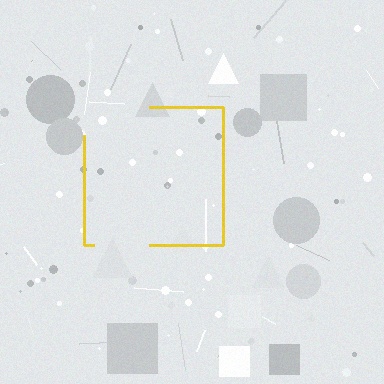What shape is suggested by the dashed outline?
The dashed outline suggests a square.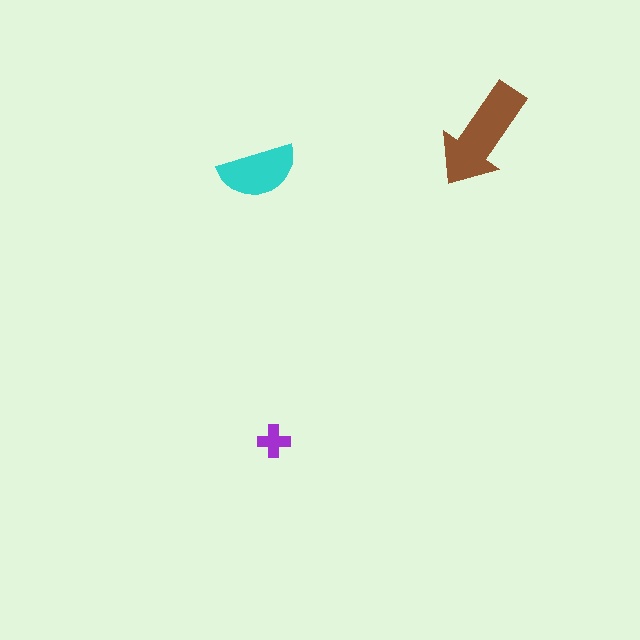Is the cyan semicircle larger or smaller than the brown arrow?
Smaller.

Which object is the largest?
The brown arrow.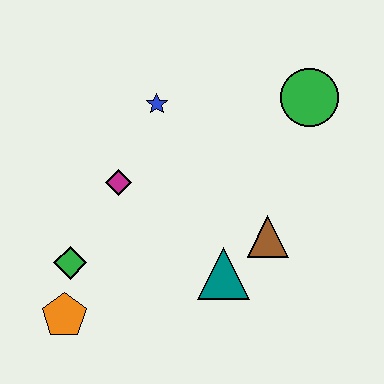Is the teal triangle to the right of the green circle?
No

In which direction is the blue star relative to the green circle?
The blue star is to the left of the green circle.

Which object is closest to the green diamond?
The orange pentagon is closest to the green diamond.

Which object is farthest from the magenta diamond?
The green circle is farthest from the magenta diamond.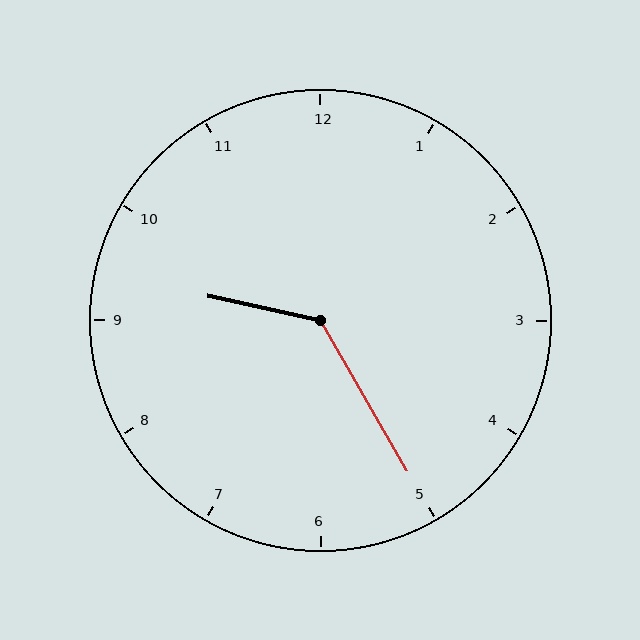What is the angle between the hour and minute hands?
Approximately 132 degrees.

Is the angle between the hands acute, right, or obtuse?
It is obtuse.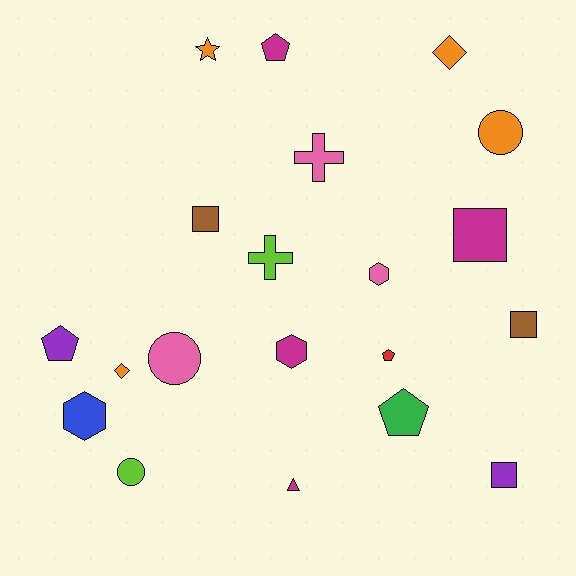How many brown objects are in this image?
There are 2 brown objects.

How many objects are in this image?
There are 20 objects.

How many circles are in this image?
There are 3 circles.